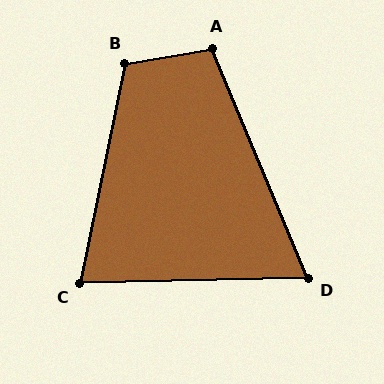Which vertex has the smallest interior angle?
D, at approximately 69 degrees.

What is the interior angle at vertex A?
Approximately 103 degrees (obtuse).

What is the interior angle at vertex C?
Approximately 77 degrees (acute).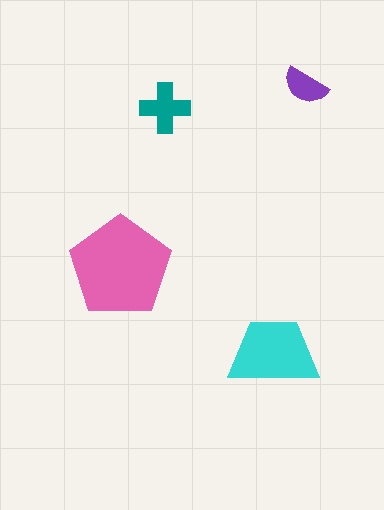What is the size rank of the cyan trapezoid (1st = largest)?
2nd.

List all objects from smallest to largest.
The purple semicircle, the teal cross, the cyan trapezoid, the pink pentagon.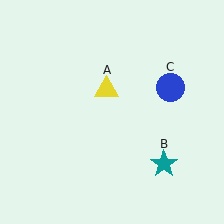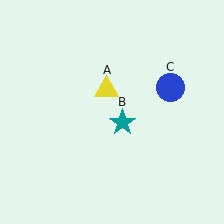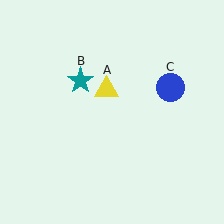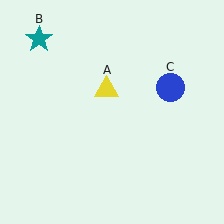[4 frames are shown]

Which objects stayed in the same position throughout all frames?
Yellow triangle (object A) and blue circle (object C) remained stationary.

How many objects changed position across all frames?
1 object changed position: teal star (object B).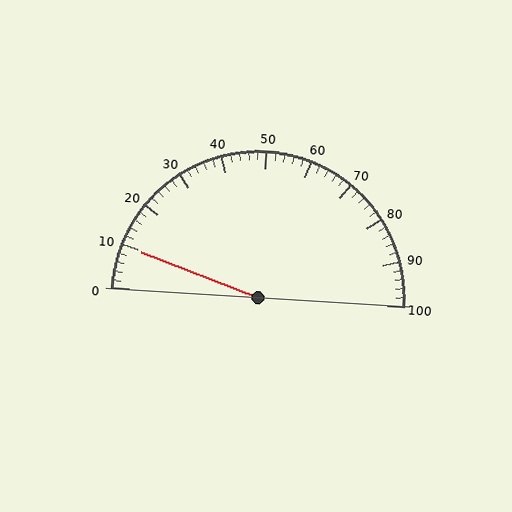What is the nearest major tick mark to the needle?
The nearest major tick mark is 10.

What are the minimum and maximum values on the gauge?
The gauge ranges from 0 to 100.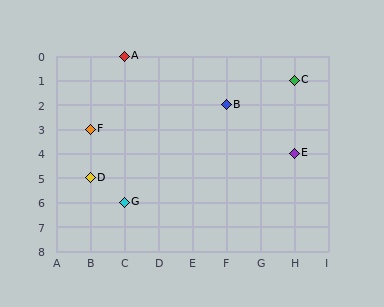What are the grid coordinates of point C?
Point C is at grid coordinates (H, 1).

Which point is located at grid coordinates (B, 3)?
Point F is at (B, 3).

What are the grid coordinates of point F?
Point F is at grid coordinates (B, 3).